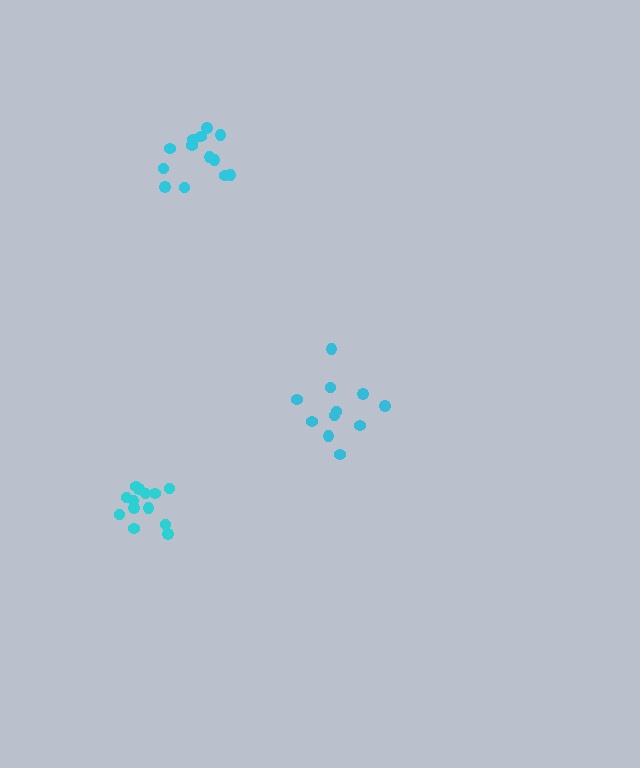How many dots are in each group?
Group 1: 11 dots, Group 2: 13 dots, Group 3: 13 dots (37 total).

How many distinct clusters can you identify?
There are 3 distinct clusters.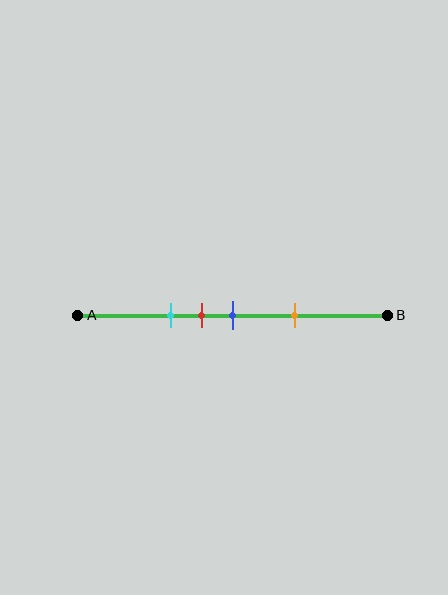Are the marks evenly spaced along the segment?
No, the marks are not evenly spaced.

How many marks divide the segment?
There are 4 marks dividing the segment.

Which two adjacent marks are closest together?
The red and blue marks are the closest adjacent pair.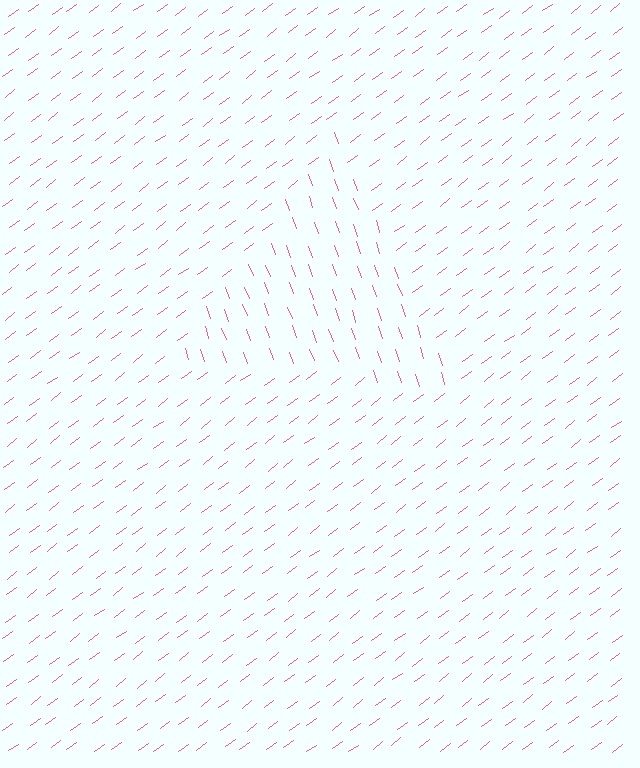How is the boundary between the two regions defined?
The boundary is defined purely by a change in line orientation (approximately 73 degrees difference). All lines are the same color and thickness.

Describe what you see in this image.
The image is filled with small pink line segments. A triangle region in the image has lines oriented differently from the surrounding lines, creating a visible texture boundary.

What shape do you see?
I see a triangle.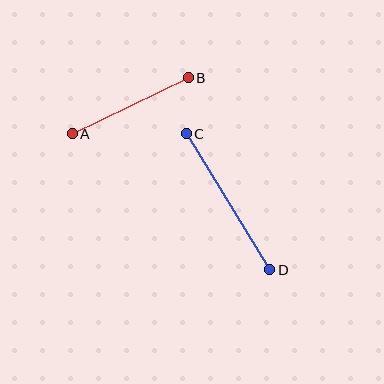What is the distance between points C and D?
The distance is approximately 160 pixels.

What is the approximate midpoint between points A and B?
The midpoint is at approximately (130, 106) pixels.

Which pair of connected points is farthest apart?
Points C and D are farthest apart.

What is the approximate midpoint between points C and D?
The midpoint is at approximately (228, 202) pixels.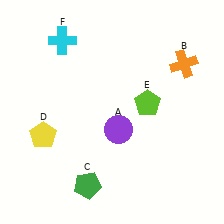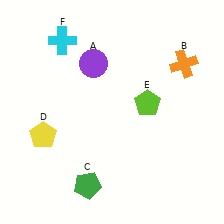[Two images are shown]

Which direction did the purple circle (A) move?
The purple circle (A) moved up.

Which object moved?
The purple circle (A) moved up.